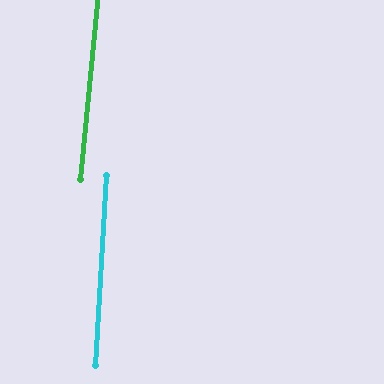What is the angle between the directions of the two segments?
Approximately 2 degrees.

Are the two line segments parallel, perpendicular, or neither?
Parallel — their directions differ by only 2.0°.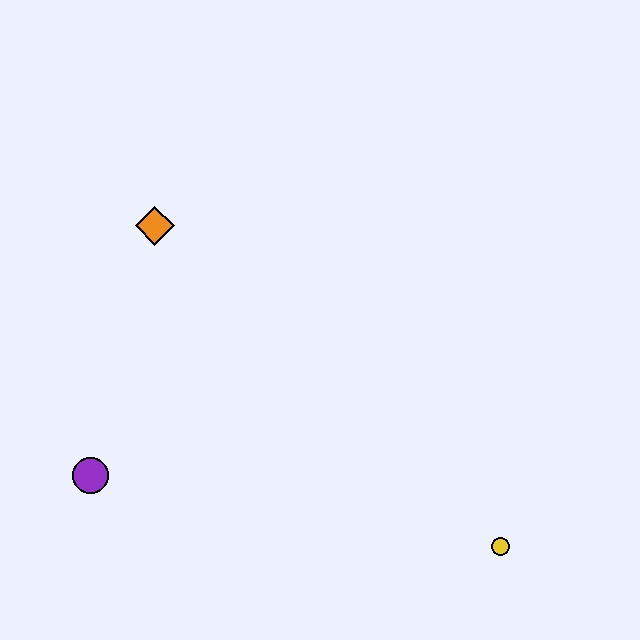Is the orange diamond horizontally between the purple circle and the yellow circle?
Yes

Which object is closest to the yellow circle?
The purple circle is closest to the yellow circle.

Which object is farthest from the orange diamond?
The yellow circle is farthest from the orange diamond.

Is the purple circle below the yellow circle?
No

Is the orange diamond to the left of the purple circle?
No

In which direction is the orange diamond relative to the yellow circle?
The orange diamond is to the left of the yellow circle.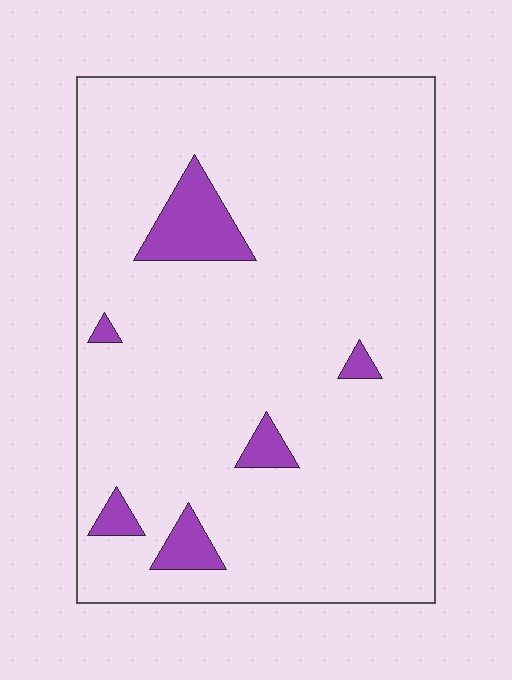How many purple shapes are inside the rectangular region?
6.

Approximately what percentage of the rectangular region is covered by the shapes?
Approximately 10%.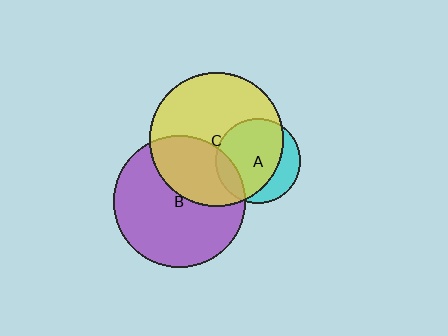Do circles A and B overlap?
Yes.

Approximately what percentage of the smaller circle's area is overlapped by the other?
Approximately 15%.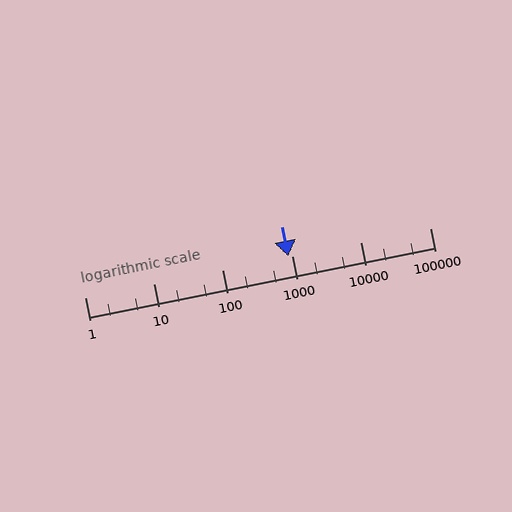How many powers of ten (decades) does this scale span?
The scale spans 5 decades, from 1 to 100000.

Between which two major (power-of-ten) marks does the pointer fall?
The pointer is between 100 and 1000.